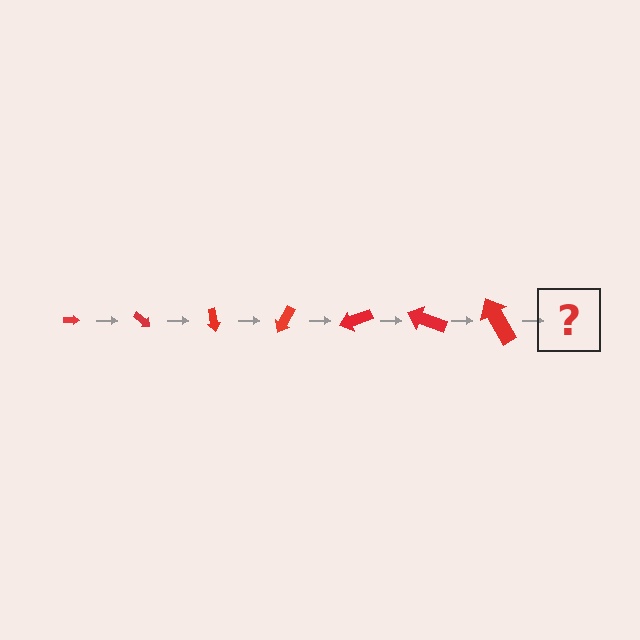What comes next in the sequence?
The next element should be an arrow, larger than the previous one and rotated 280 degrees from the start.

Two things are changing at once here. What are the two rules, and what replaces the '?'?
The two rules are that the arrow grows larger each step and it rotates 40 degrees each step. The '?' should be an arrow, larger than the previous one and rotated 280 degrees from the start.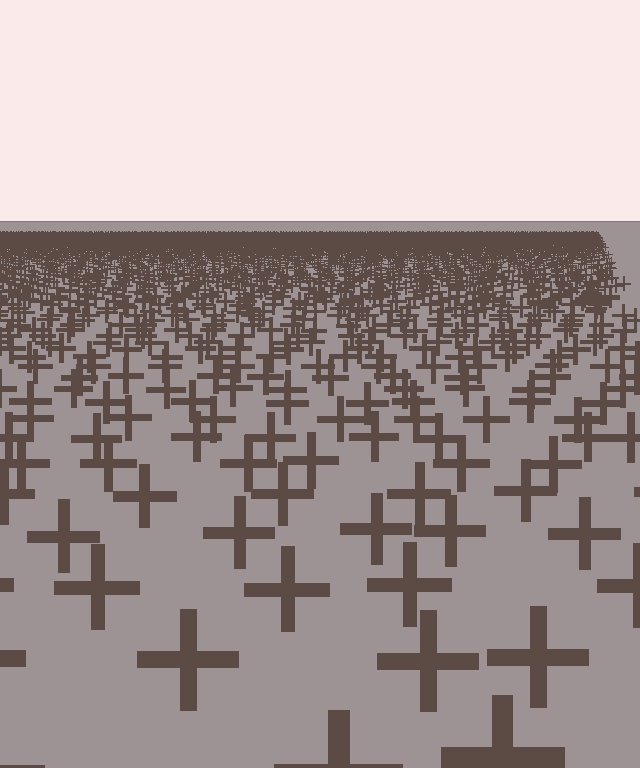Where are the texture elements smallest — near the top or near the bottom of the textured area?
Near the top.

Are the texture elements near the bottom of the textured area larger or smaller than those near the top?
Larger. Near the bottom, elements are closer to the viewer and appear at a bigger on-screen size.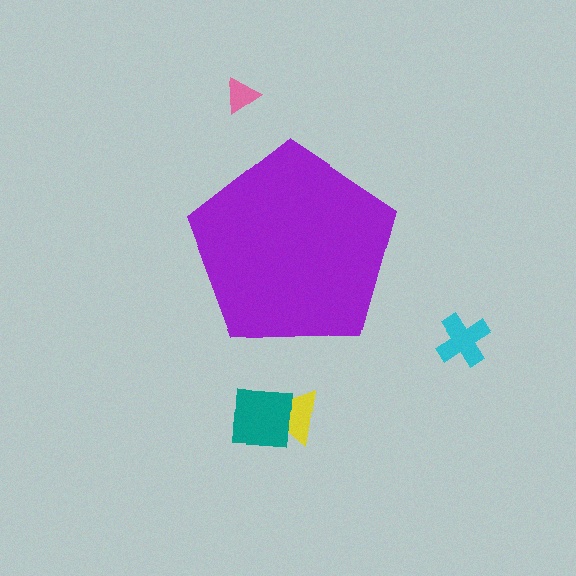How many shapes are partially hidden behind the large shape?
0 shapes are partially hidden.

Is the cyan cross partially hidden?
No, the cyan cross is fully visible.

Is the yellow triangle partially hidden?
No, the yellow triangle is fully visible.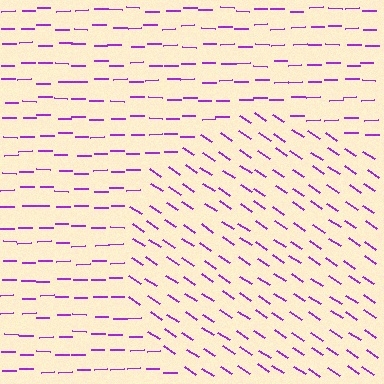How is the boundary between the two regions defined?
The boundary is defined purely by a change in line orientation (approximately 34 degrees difference). All lines are the same color and thickness.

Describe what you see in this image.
The image is filled with small purple line segments. A circle region in the image has lines oriented differently from the surrounding lines, creating a visible texture boundary.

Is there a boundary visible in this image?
Yes, there is a texture boundary formed by a change in line orientation.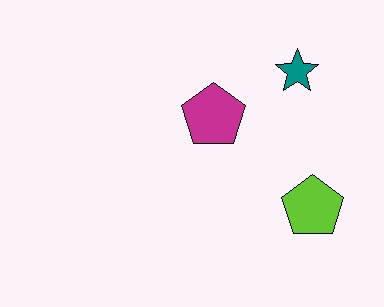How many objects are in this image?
There are 3 objects.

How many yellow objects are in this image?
There are no yellow objects.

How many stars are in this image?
There is 1 star.